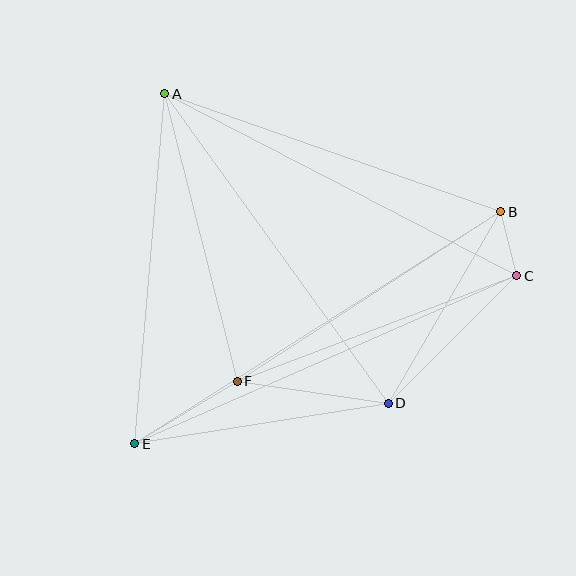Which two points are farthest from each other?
Points B and E are farthest from each other.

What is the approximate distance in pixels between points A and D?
The distance between A and D is approximately 382 pixels.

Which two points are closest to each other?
Points B and C are closest to each other.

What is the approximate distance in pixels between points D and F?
The distance between D and F is approximately 153 pixels.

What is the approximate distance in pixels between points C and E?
The distance between C and E is approximately 417 pixels.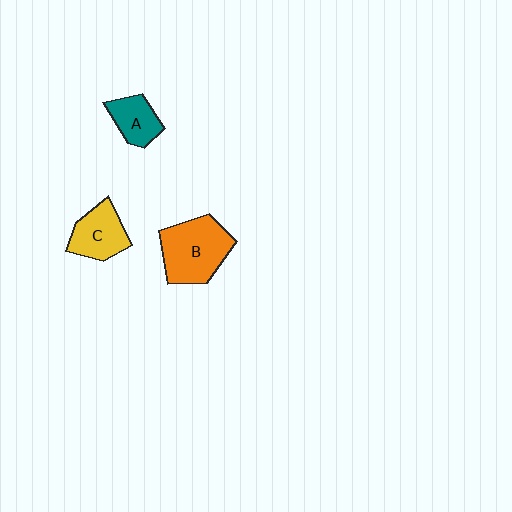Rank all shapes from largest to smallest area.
From largest to smallest: B (orange), C (yellow), A (teal).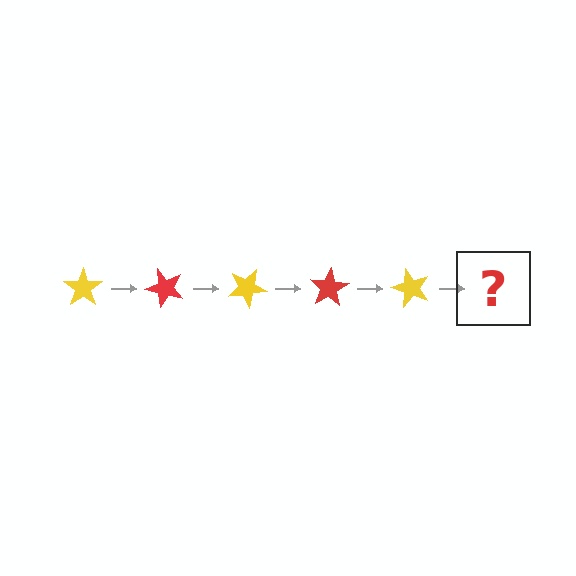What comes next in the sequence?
The next element should be a red star, rotated 250 degrees from the start.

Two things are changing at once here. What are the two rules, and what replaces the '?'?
The two rules are that it rotates 50 degrees each step and the color cycles through yellow and red. The '?' should be a red star, rotated 250 degrees from the start.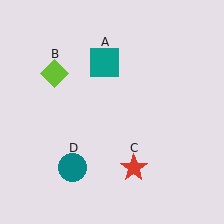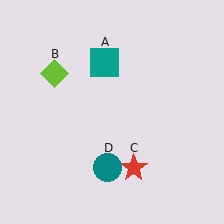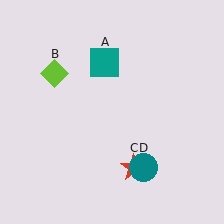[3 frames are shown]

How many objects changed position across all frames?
1 object changed position: teal circle (object D).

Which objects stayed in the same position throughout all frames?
Teal square (object A) and lime diamond (object B) and red star (object C) remained stationary.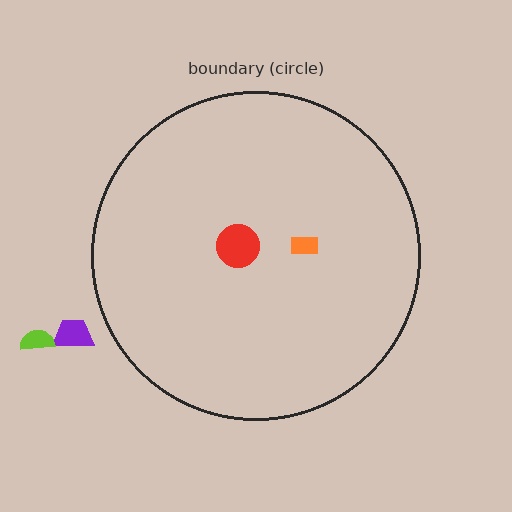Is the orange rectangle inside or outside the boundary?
Inside.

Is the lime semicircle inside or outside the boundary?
Outside.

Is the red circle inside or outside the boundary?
Inside.